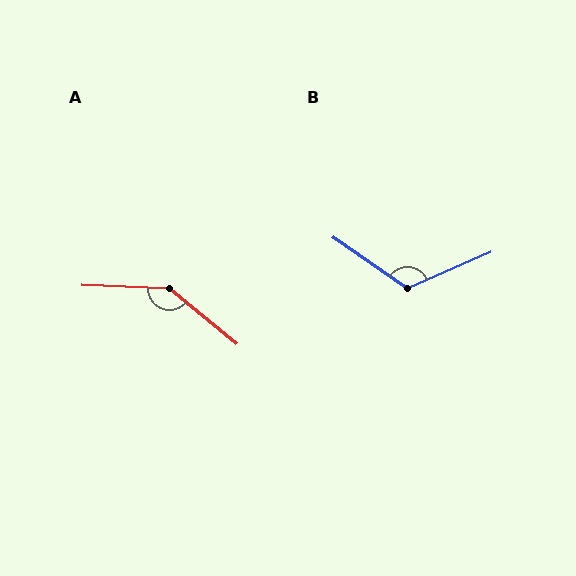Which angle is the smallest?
B, at approximately 122 degrees.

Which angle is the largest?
A, at approximately 143 degrees.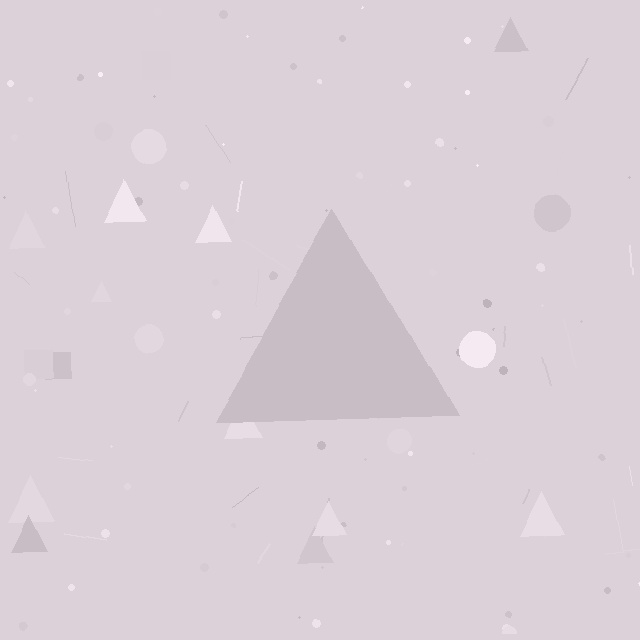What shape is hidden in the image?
A triangle is hidden in the image.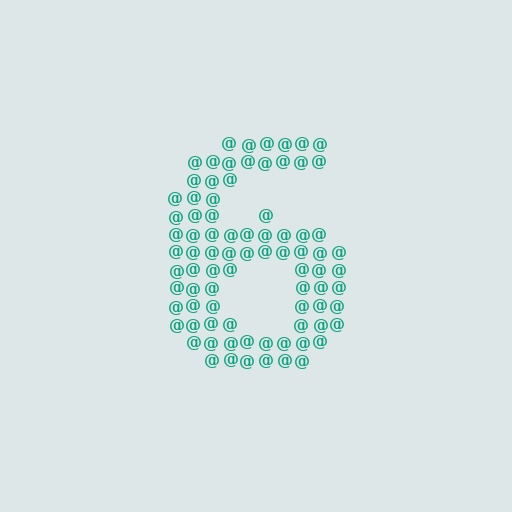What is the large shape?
The large shape is the digit 6.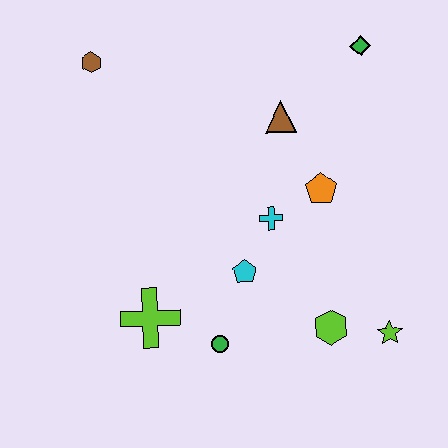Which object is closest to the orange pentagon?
The cyan cross is closest to the orange pentagon.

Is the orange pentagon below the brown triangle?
Yes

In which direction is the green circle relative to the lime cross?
The green circle is to the right of the lime cross.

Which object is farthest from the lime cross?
The green diamond is farthest from the lime cross.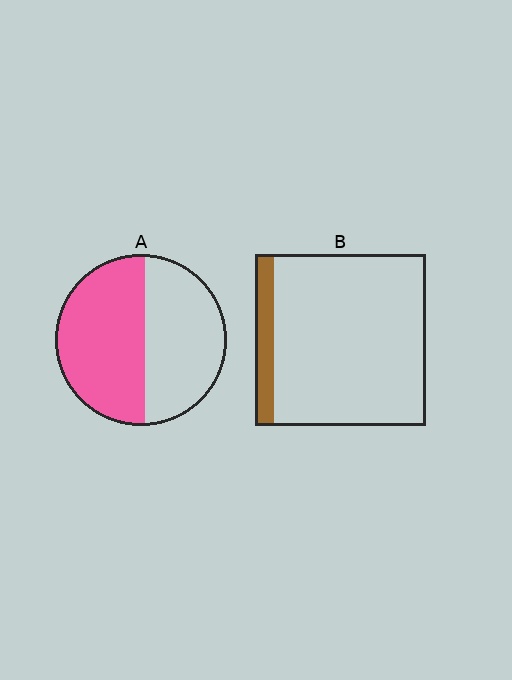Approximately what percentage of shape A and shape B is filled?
A is approximately 55% and B is approximately 10%.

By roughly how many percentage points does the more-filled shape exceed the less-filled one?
By roughly 40 percentage points (A over B).